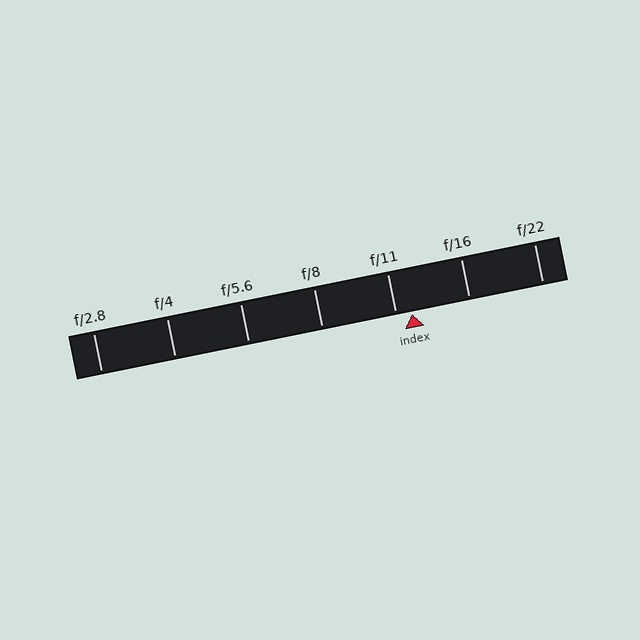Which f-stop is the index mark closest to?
The index mark is closest to f/11.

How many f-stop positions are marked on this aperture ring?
There are 7 f-stop positions marked.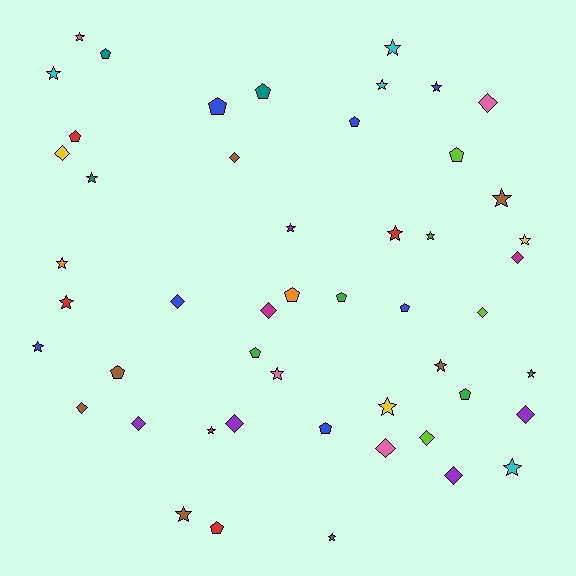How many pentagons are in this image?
There are 14 pentagons.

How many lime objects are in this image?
There are 3 lime objects.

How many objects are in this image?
There are 50 objects.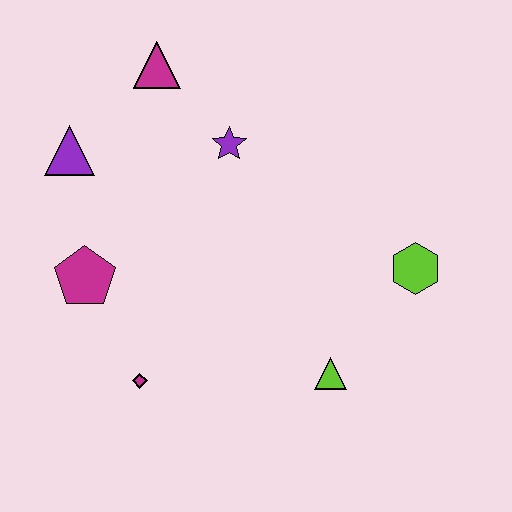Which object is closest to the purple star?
The magenta triangle is closest to the purple star.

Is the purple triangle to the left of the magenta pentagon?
Yes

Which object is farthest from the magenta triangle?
The lime triangle is farthest from the magenta triangle.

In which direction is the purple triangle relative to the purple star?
The purple triangle is to the left of the purple star.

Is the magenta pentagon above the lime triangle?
Yes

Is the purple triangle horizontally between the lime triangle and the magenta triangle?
No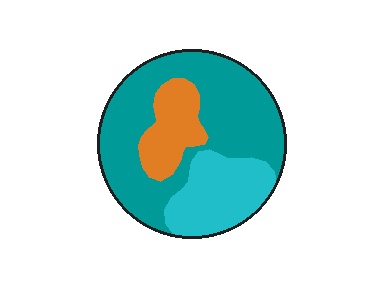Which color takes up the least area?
Orange, at roughly 15%.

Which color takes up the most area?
Teal, at roughly 60%.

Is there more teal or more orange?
Teal.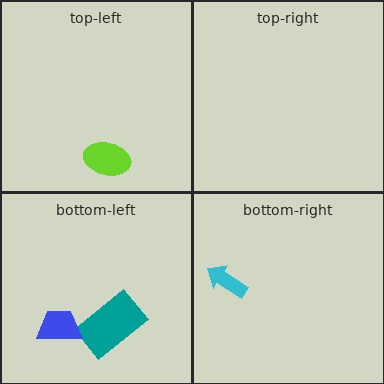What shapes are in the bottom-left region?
The teal rectangle, the blue trapezoid.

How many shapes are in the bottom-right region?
1.